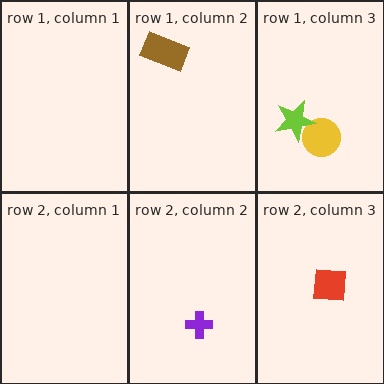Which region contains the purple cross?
The row 2, column 2 region.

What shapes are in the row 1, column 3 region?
The yellow circle, the lime star.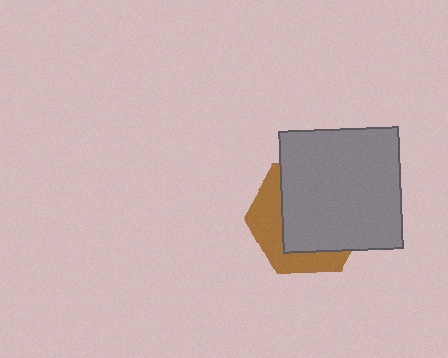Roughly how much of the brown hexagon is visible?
A small part of it is visible (roughly 35%).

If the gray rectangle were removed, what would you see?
You would see the complete brown hexagon.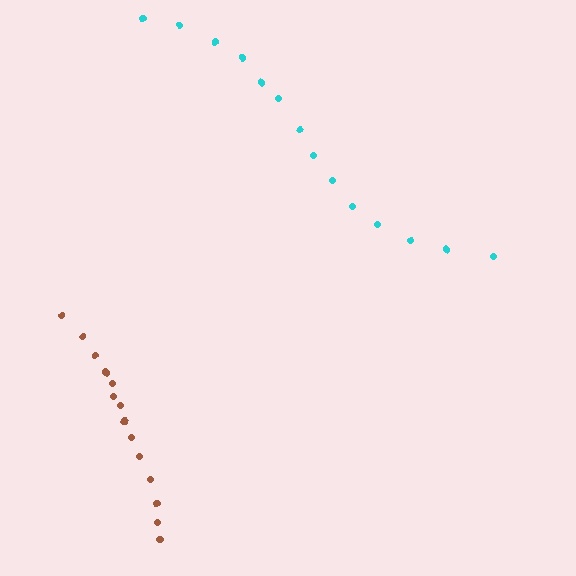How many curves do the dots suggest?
There are 2 distinct paths.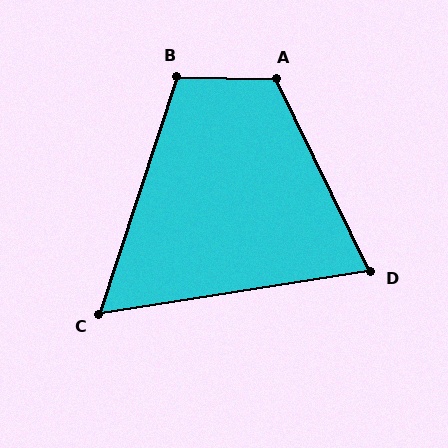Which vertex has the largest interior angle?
A, at approximately 117 degrees.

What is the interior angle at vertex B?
Approximately 107 degrees (obtuse).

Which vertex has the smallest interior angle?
C, at approximately 63 degrees.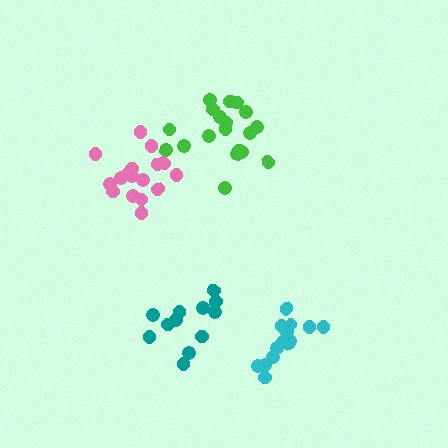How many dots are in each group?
Group 1: 14 dots, Group 2: 19 dots, Group 3: 13 dots, Group 4: 18 dots (64 total).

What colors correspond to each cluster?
The clusters are colored: cyan, green, teal, pink.